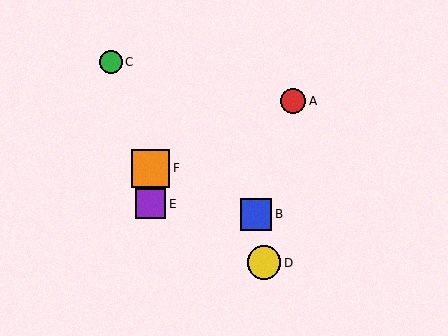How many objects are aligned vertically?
2 objects (E, F) are aligned vertically.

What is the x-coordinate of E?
Object E is at x≈151.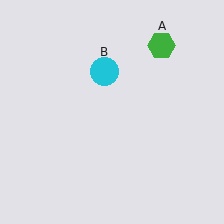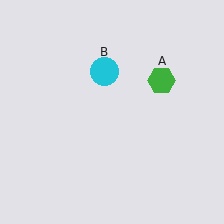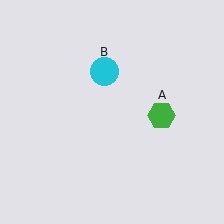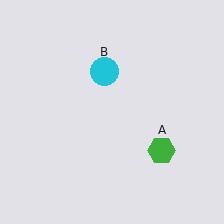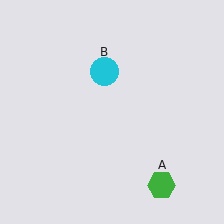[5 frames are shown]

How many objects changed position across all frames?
1 object changed position: green hexagon (object A).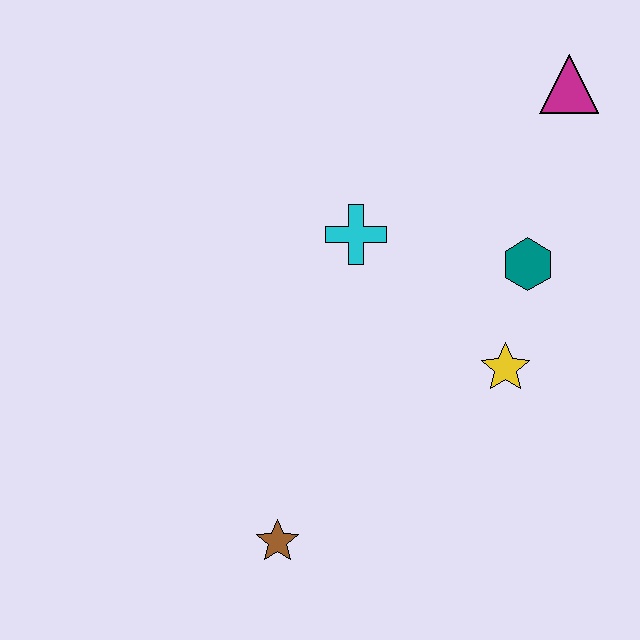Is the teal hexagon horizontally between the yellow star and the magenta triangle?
Yes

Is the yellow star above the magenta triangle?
No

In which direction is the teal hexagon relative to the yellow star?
The teal hexagon is above the yellow star.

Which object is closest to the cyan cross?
The teal hexagon is closest to the cyan cross.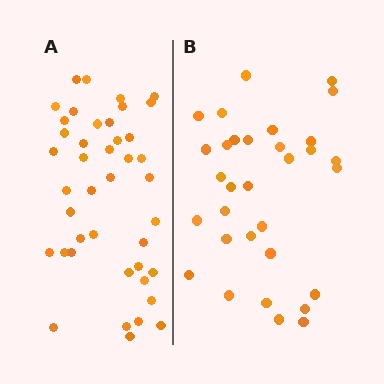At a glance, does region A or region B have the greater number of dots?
Region A (the left region) has more dots.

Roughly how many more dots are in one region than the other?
Region A has roughly 10 or so more dots than region B.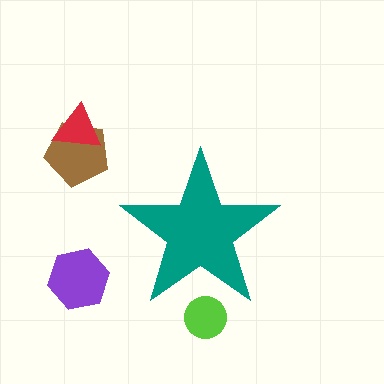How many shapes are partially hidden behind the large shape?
1 shape is partially hidden.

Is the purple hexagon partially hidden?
No, the purple hexagon is fully visible.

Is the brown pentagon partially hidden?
No, the brown pentagon is fully visible.